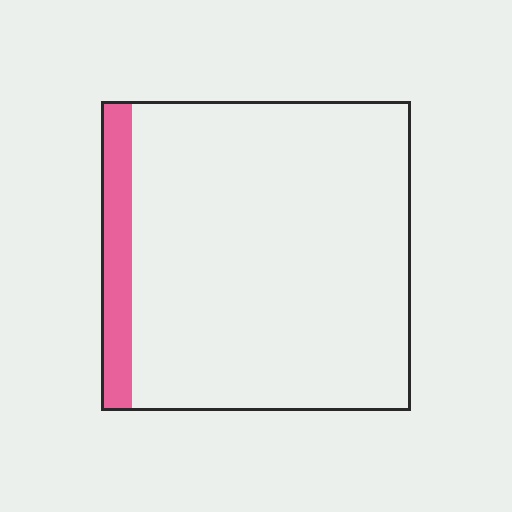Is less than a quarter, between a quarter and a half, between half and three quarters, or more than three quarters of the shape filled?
Less than a quarter.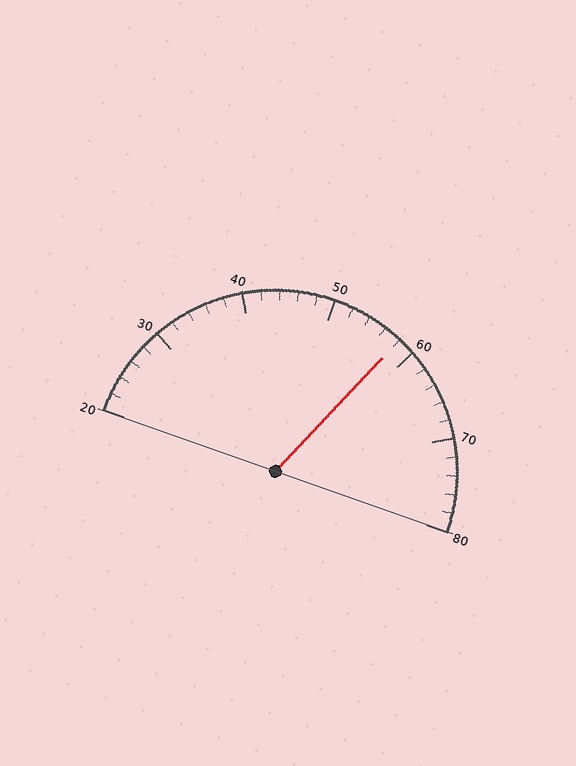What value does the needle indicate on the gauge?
The needle indicates approximately 58.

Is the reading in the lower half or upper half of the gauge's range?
The reading is in the upper half of the range (20 to 80).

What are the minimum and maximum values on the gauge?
The gauge ranges from 20 to 80.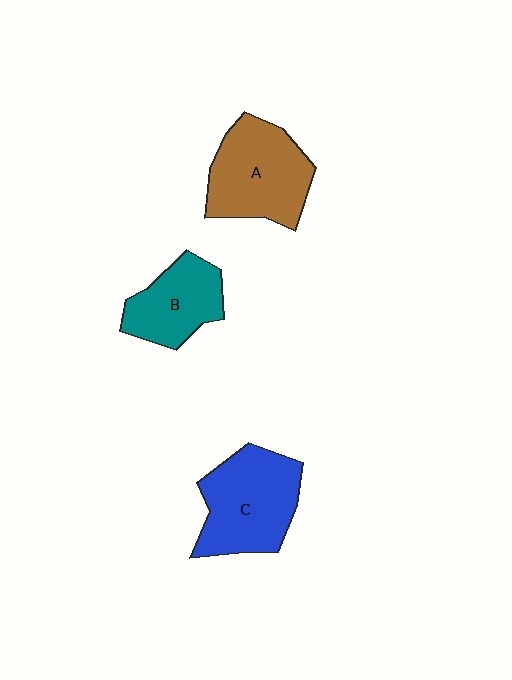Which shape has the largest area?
Shape C (blue).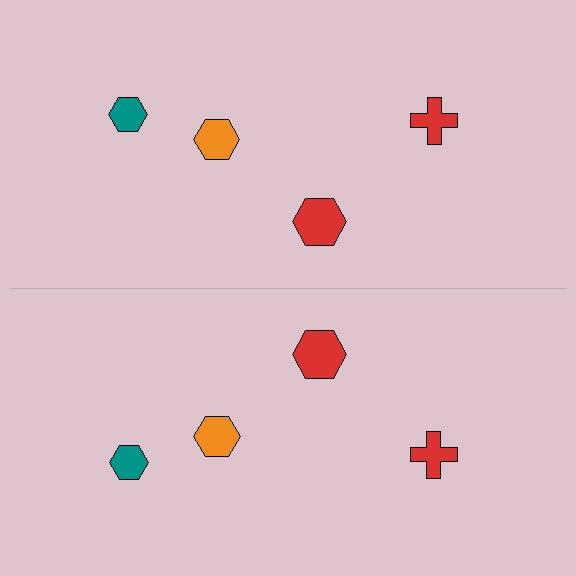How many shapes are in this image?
There are 8 shapes in this image.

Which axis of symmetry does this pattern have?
The pattern has a horizontal axis of symmetry running through the center of the image.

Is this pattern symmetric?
Yes, this pattern has bilateral (reflection) symmetry.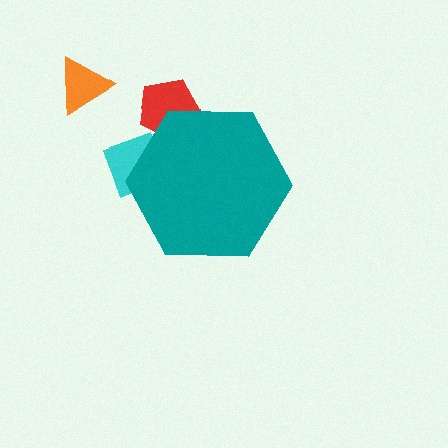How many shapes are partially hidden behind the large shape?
2 shapes are partially hidden.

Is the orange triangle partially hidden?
No, the orange triangle is fully visible.